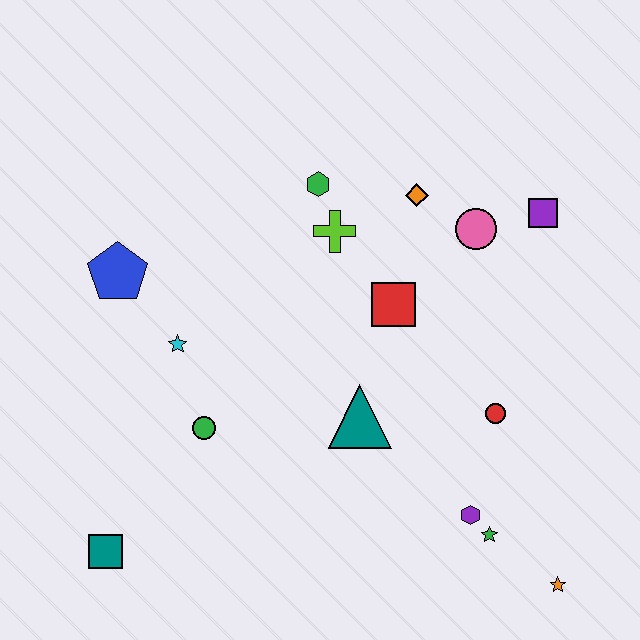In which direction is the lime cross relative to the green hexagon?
The lime cross is below the green hexagon.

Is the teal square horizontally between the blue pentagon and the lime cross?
No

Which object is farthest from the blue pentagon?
The orange star is farthest from the blue pentagon.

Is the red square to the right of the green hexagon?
Yes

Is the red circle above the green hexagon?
No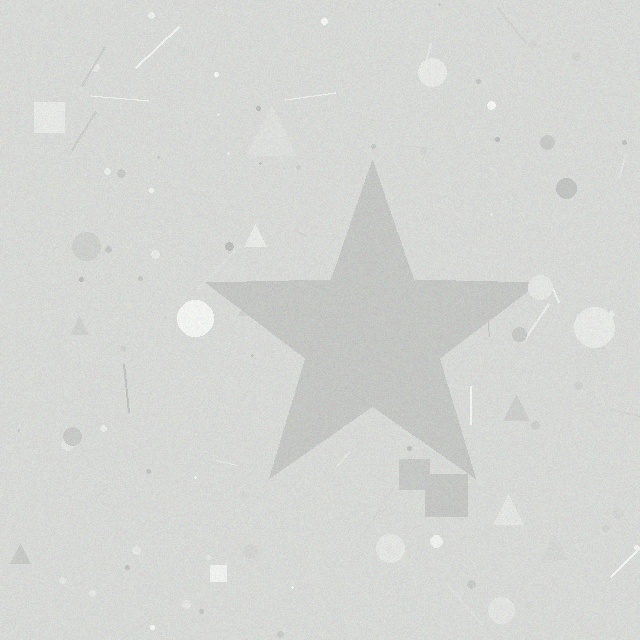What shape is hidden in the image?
A star is hidden in the image.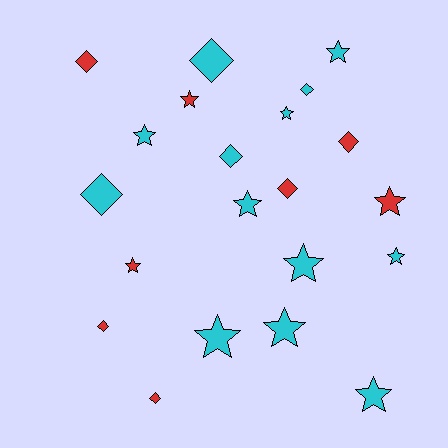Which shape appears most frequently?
Star, with 12 objects.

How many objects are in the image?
There are 21 objects.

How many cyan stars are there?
There are 9 cyan stars.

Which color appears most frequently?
Cyan, with 13 objects.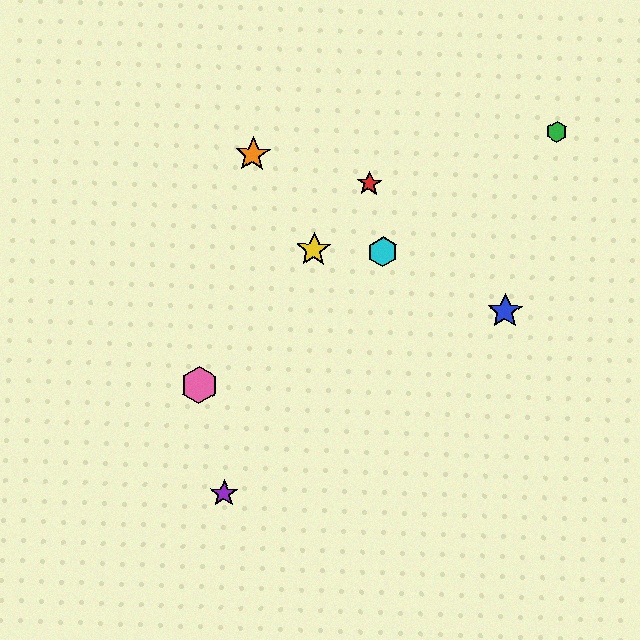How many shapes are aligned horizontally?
2 shapes (the yellow star, the cyan hexagon) are aligned horizontally.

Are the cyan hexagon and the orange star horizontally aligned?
No, the cyan hexagon is at y≈252 and the orange star is at y≈154.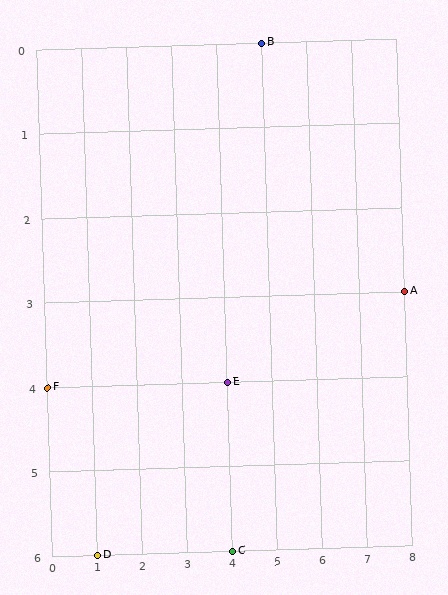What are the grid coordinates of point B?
Point B is at grid coordinates (5, 0).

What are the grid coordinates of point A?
Point A is at grid coordinates (8, 3).